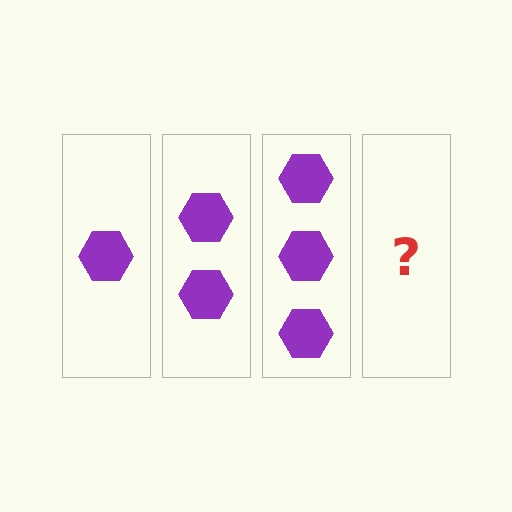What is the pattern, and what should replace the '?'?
The pattern is that each step adds one more hexagon. The '?' should be 4 hexagons.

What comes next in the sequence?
The next element should be 4 hexagons.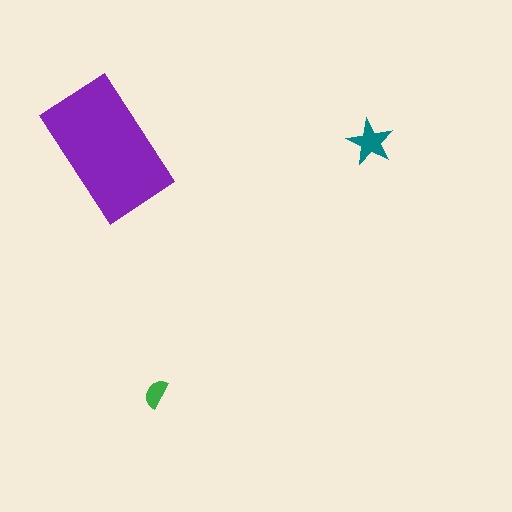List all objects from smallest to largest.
The green semicircle, the teal star, the purple rectangle.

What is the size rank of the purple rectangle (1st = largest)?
1st.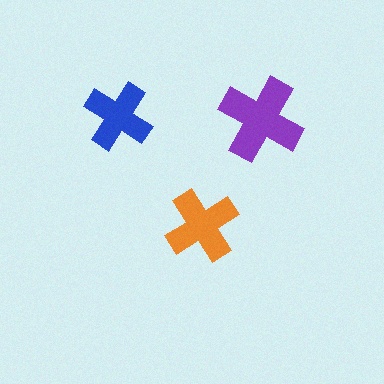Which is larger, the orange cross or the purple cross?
The purple one.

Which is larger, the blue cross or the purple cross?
The purple one.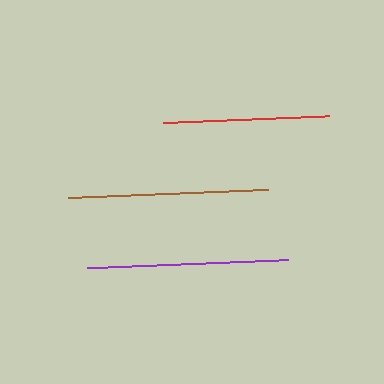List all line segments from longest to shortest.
From longest to shortest: purple, brown, red.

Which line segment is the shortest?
The red line is the shortest at approximately 166 pixels.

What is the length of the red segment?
The red segment is approximately 166 pixels long.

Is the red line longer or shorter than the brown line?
The brown line is longer than the red line.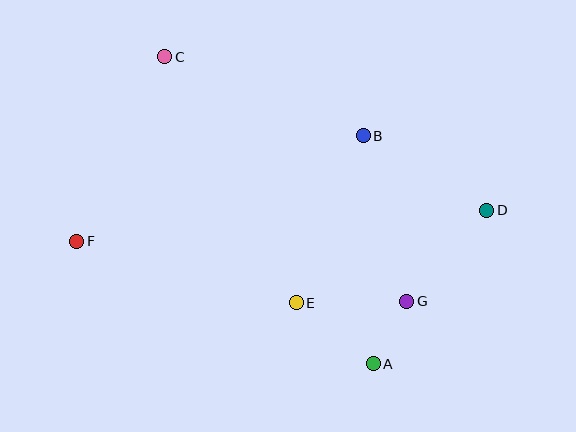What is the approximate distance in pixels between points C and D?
The distance between C and D is approximately 357 pixels.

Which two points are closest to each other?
Points A and G are closest to each other.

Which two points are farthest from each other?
Points D and F are farthest from each other.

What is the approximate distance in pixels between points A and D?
The distance between A and D is approximately 191 pixels.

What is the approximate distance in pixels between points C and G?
The distance between C and G is approximately 344 pixels.